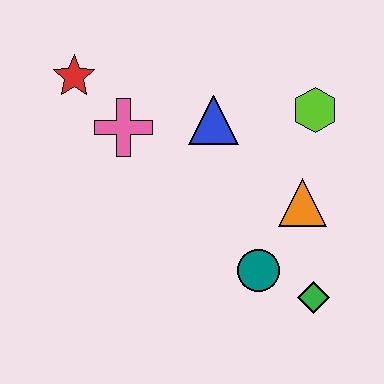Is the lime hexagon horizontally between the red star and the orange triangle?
No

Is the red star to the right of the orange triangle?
No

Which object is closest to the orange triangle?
The teal circle is closest to the orange triangle.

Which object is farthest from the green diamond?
The red star is farthest from the green diamond.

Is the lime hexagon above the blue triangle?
Yes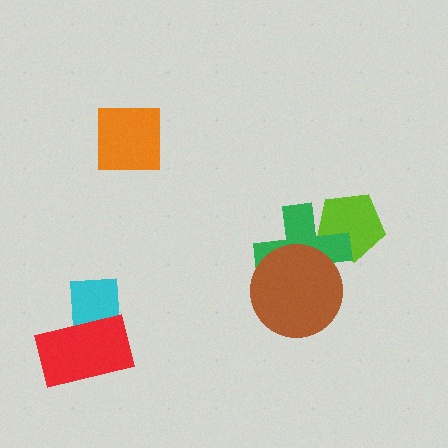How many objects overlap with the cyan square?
1 object overlaps with the cyan square.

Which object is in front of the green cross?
The brown circle is in front of the green cross.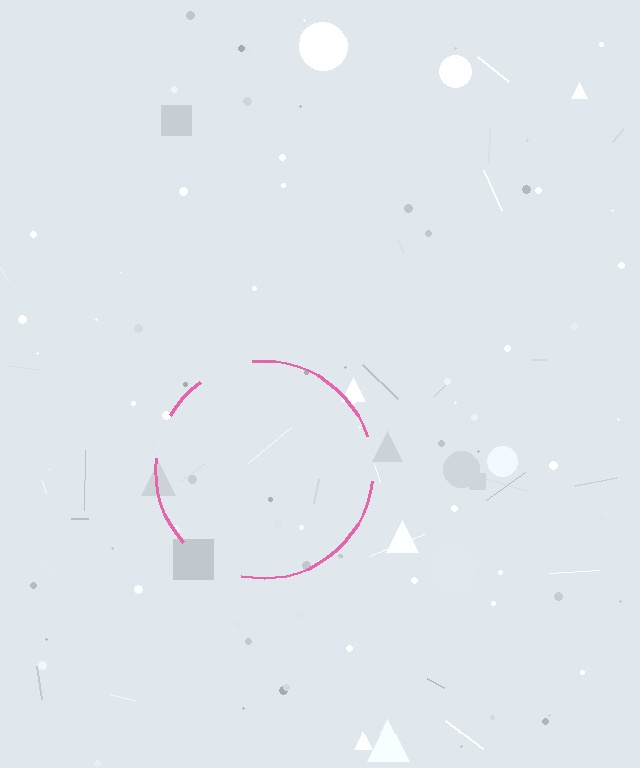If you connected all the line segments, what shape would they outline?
They would outline a circle.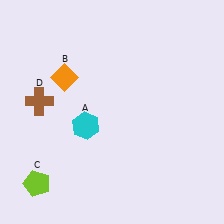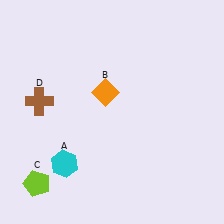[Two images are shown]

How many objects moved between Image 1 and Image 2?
2 objects moved between the two images.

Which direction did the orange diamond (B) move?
The orange diamond (B) moved right.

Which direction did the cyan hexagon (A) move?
The cyan hexagon (A) moved down.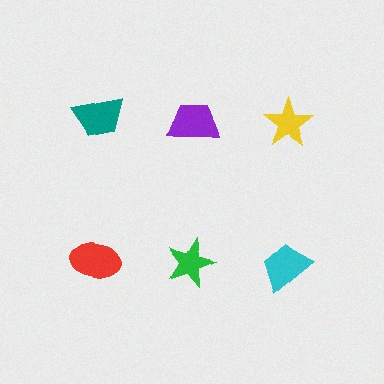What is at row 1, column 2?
A purple trapezoid.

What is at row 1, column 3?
A yellow star.